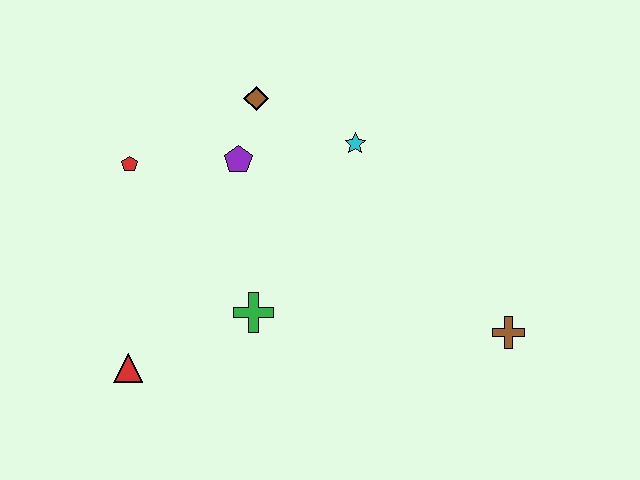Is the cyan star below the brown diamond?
Yes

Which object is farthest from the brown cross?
The red pentagon is farthest from the brown cross.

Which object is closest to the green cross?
The red triangle is closest to the green cross.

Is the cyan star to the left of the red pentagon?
No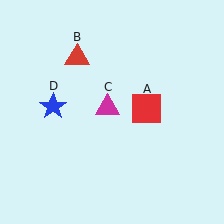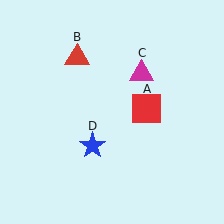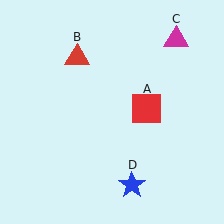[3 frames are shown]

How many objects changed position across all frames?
2 objects changed position: magenta triangle (object C), blue star (object D).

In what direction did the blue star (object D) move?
The blue star (object D) moved down and to the right.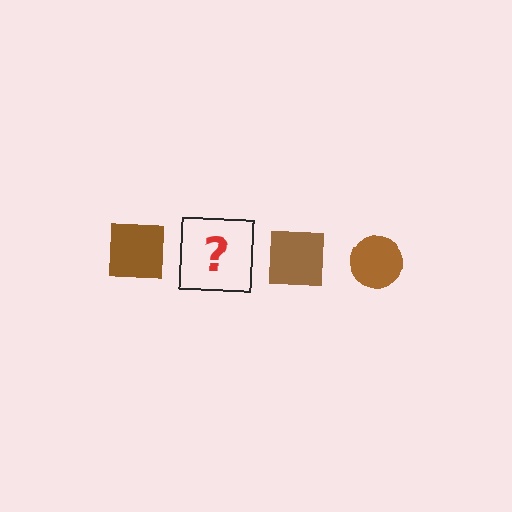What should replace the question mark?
The question mark should be replaced with a brown circle.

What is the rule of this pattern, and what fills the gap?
The rule is that the pattern cycles through square, circle shapes in brown. The gap should be filled with a brown circle.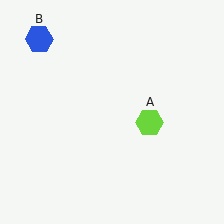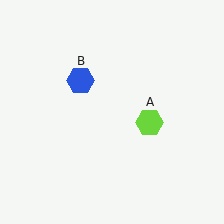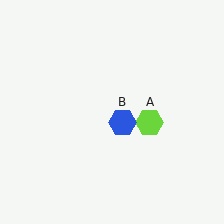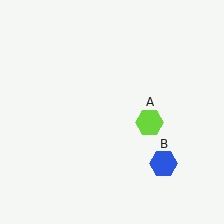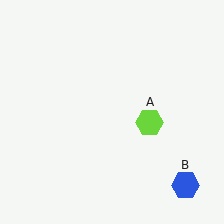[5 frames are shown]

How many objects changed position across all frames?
1 object changed position: blue hexagon (object B).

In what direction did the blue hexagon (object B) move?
The blue hexagon (object B) moved down and to the right.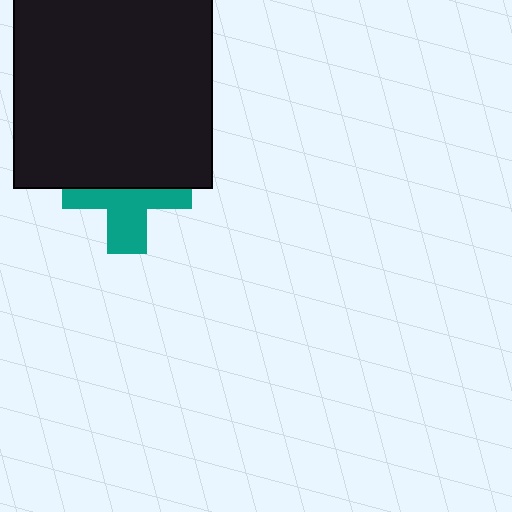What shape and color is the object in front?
The object in front is a black square.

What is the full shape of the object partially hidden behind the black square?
The partially hidden object is a teal cross.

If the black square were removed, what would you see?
You would see the complete teal cross.